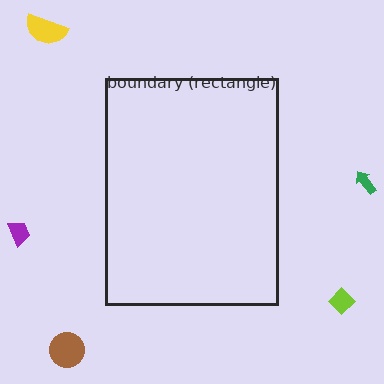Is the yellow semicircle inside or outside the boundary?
Outside.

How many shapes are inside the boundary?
0 inside, 5 outside.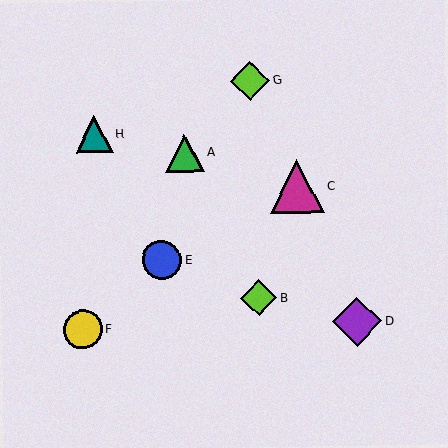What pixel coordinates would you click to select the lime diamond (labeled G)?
Click at (250, 81) to select the lime diamond G.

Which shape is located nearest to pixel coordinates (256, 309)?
The lime diamond (labeled B) at (259, 298) is nearest to that location.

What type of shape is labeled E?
Shape E is a blue circle.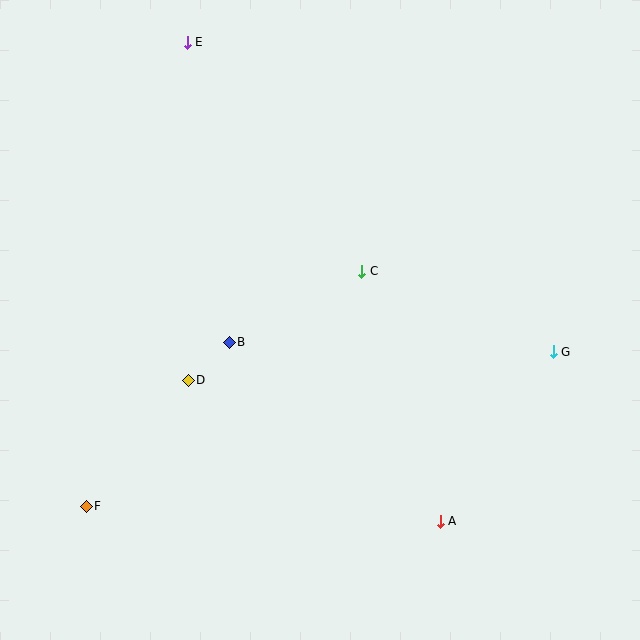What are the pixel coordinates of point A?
Point A is at (440, 521).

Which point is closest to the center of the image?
Point C at (362, 271) is closest to the center.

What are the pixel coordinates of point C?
Point C is at (362, 271).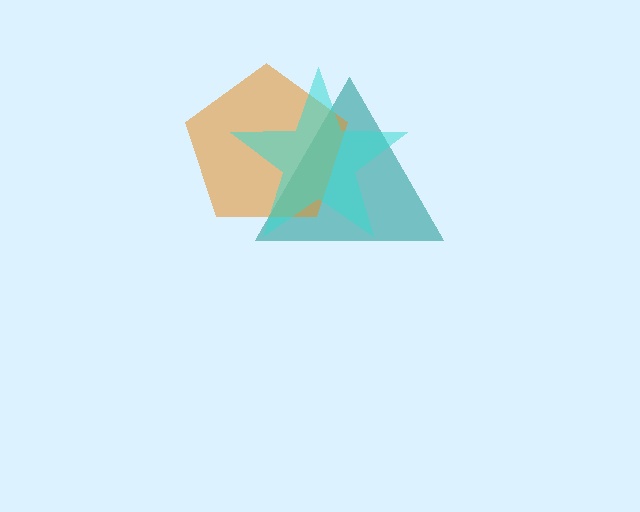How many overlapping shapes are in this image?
There are 3 overlapping shapes in the image.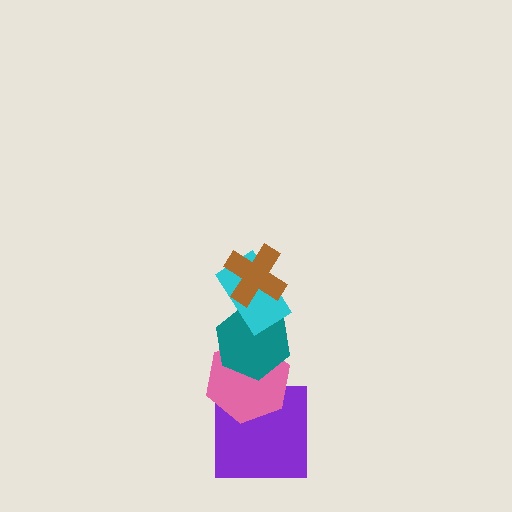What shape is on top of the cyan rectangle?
The brown cross is on top of the cyan rectangle.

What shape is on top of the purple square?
The pink hexagon is on top of the purple square.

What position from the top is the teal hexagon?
The teal hexagon is 3rd from the top.